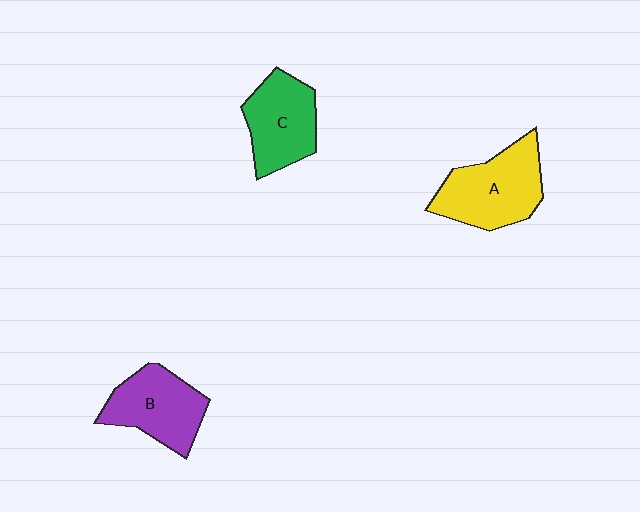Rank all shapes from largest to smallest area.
From largest to smallest: A (yellow), B (purple), C (green).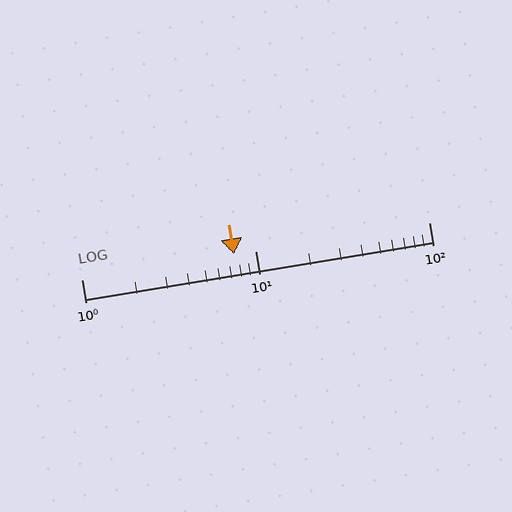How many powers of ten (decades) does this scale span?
The scale spans 2 decades, from 1 to 100.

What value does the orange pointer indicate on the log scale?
The pointer indicates approximately 7.5.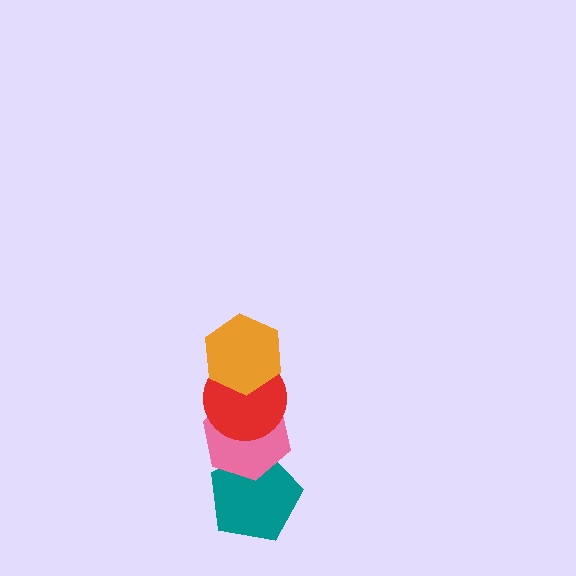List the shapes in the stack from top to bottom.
From top to bottom: the orange hexagon, the red circle, the pink hexagon, the teal pentagon.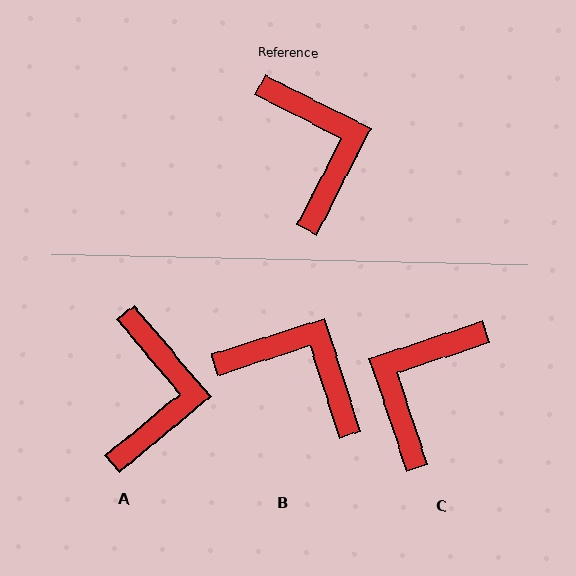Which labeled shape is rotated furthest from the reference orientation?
C, about 135 degrees away.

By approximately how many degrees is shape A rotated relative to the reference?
Approximately 23 degrees clockwise.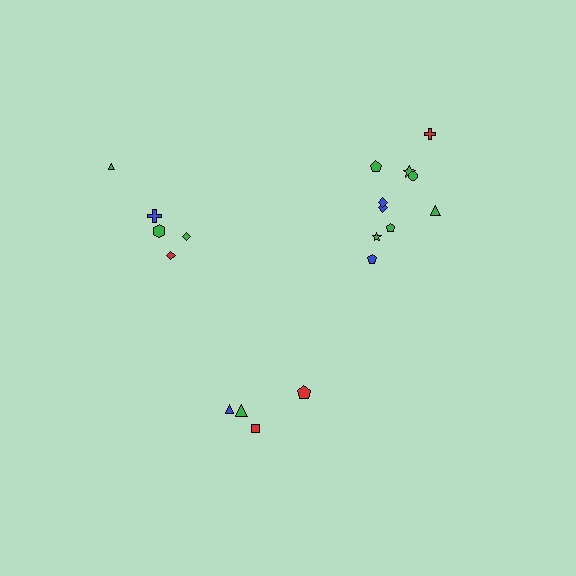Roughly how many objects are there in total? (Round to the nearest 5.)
Roughly 20 objects in total.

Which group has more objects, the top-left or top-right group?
The top-right group.